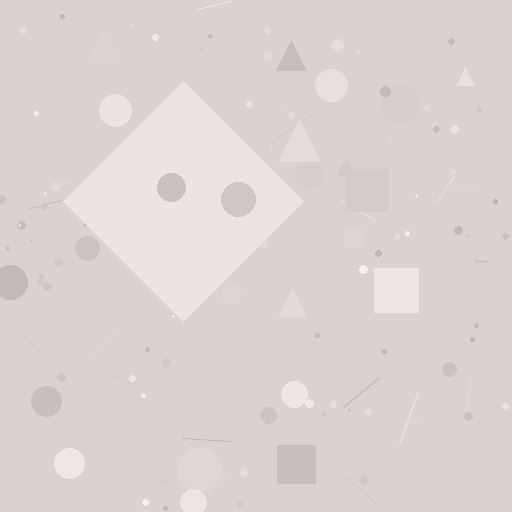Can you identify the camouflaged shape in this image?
The camouflaged shape is a diamond.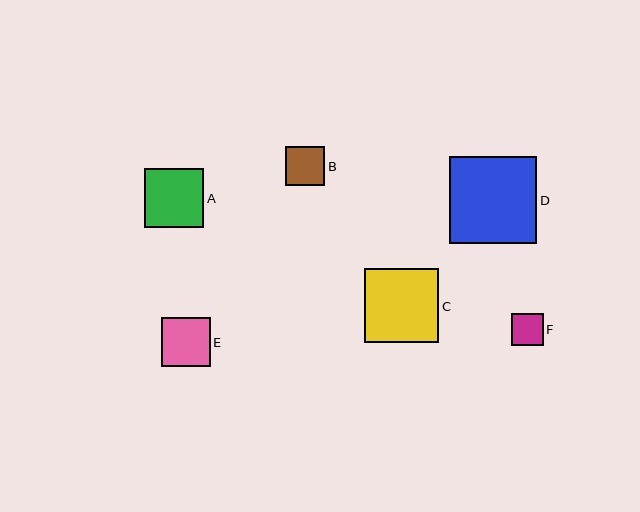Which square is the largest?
Square D is the largest with a size of approximately 87 pixels.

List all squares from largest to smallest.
From largest to smallest: D, C, A, E, B, F.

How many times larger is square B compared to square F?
Square B is approximately 1.2 times the size of square F.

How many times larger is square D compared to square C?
Square D is approximately 1.2 times the size of square C.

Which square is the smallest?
Square F is the smallest with a size of approximately 32 pixels.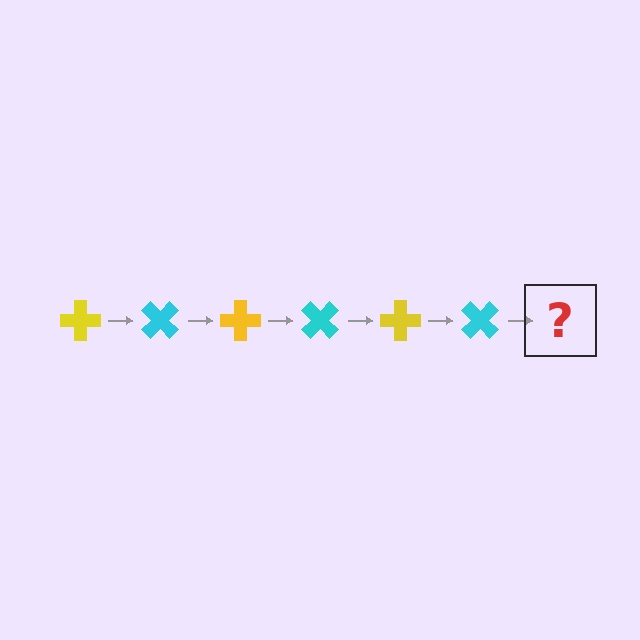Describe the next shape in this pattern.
It should be a yellow cross, rotated 270 degrees from the start.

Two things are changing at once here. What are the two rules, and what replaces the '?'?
The two rules are that it rotates 45 degrees each step and the color cycles through yellow and cyan. The '?' should be a yellow cross, rotated 270 degrees from the start.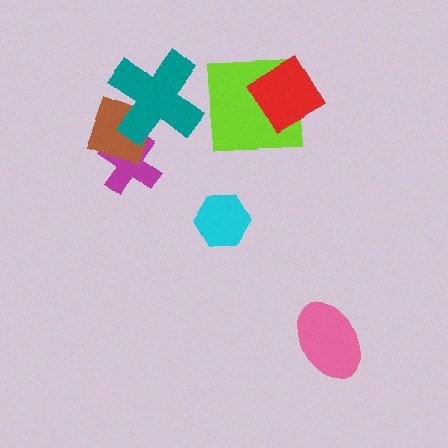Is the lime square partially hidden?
Yes, it is partially covered by another shape.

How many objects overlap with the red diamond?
1 object overlaps with the red diamond.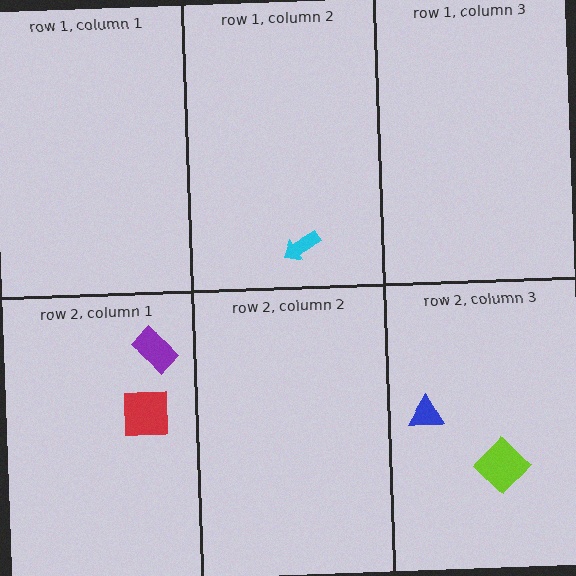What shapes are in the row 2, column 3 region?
The lime diamond, the blue triangle.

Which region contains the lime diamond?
The row 2, column 3 region.